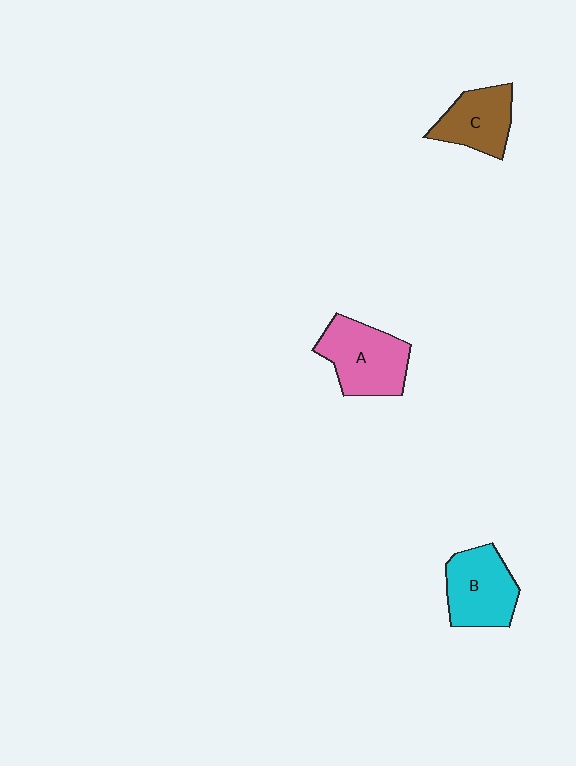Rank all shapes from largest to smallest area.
From largest to smallest: A (pink), B (cyan), C (brown).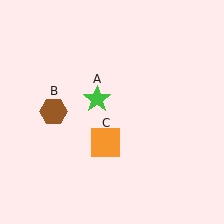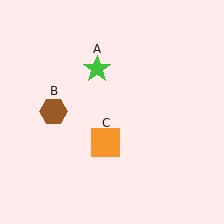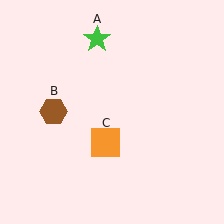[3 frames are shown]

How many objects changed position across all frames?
1 object changed position: green star (object A).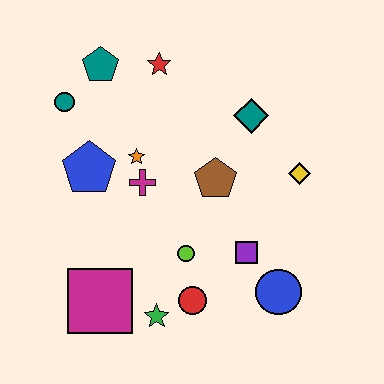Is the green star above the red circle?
No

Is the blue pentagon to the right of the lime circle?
No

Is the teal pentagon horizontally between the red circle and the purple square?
No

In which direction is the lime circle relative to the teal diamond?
The lime circle is below the teal diamond.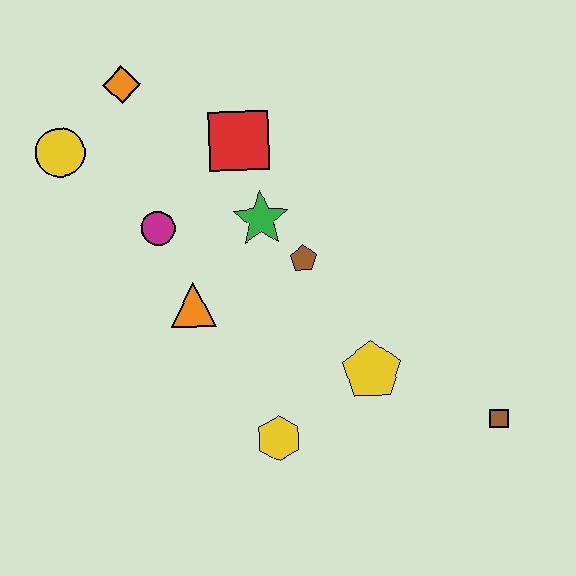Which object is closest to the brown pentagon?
The green star is closest to the brown pentagon.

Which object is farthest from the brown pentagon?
The yellow circle is farthest from the brown pentagon.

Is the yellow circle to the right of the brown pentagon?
No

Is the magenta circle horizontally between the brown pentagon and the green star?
No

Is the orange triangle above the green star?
No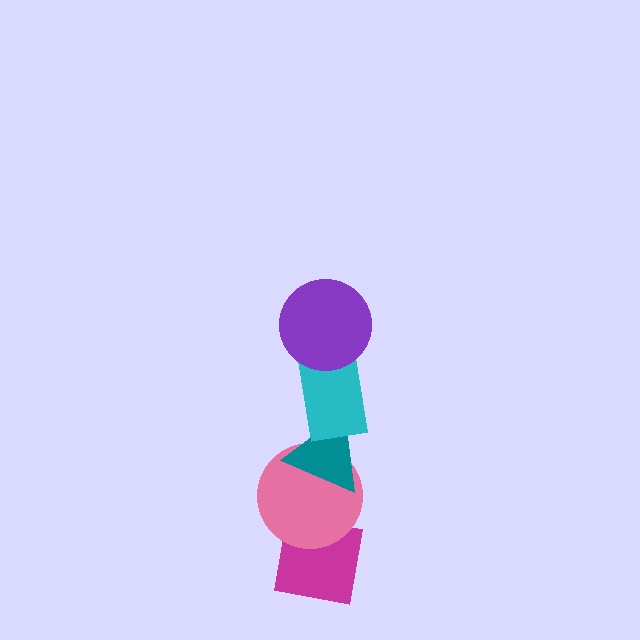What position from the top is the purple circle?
The purple circle is 1st from the top.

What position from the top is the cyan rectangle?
The cyan rectangle is 2nd from the top.